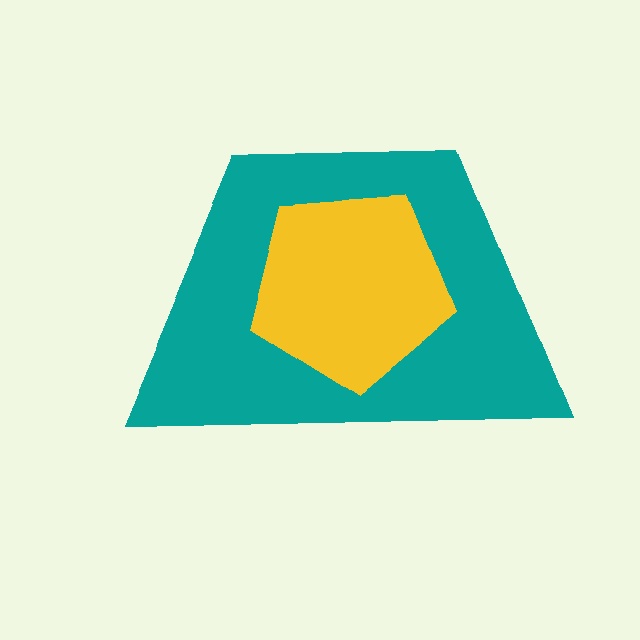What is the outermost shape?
The teal trapezoid.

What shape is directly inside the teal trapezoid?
The yellow pentagon.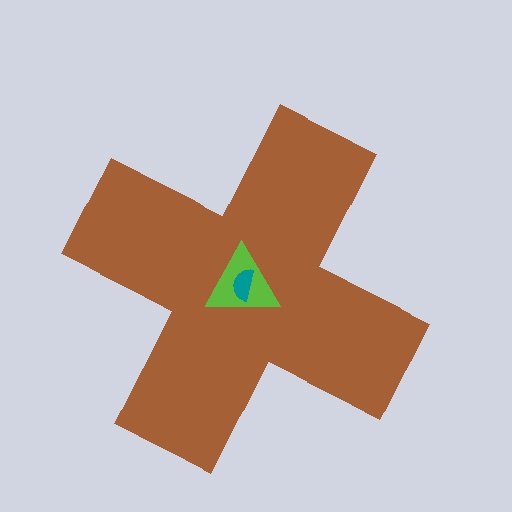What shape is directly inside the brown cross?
The lime triangle.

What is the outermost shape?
The brown cross.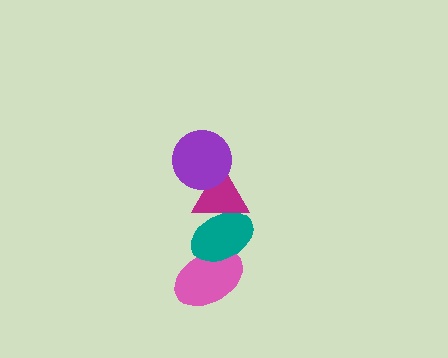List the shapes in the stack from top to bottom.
From top to bottom: the purple circle, the magenta triangle, the teal ellipse, the pink ellipse.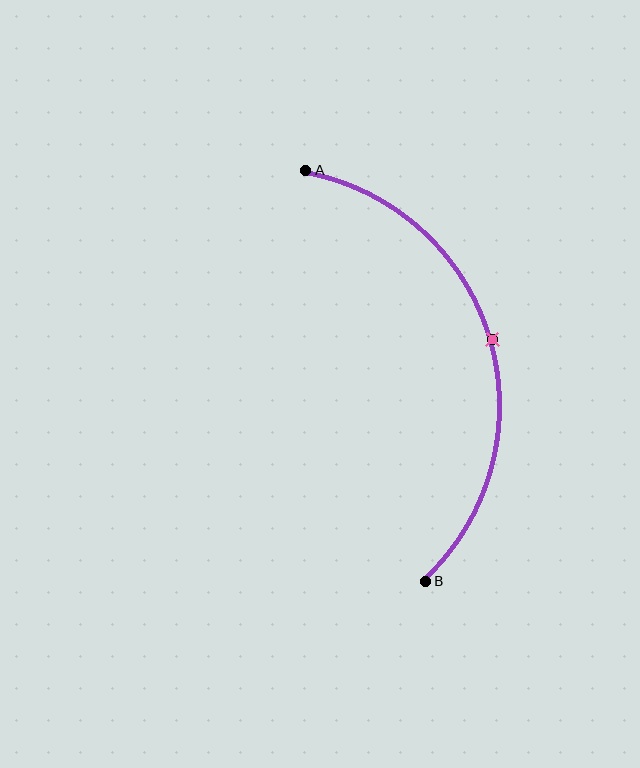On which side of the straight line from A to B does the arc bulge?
The arc bulges to the right of the straight line connecting A and B.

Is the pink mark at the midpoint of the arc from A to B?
Yes. The pink mark lies on the arc at equal arc-length from both A and B — it is the arc midpoint.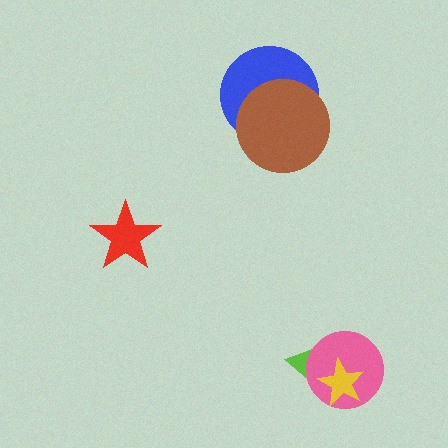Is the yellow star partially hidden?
No, no other shape covers it.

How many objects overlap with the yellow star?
2 objects overlap with the yellow star.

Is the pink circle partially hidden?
Yes, it is partially covered by another shape.